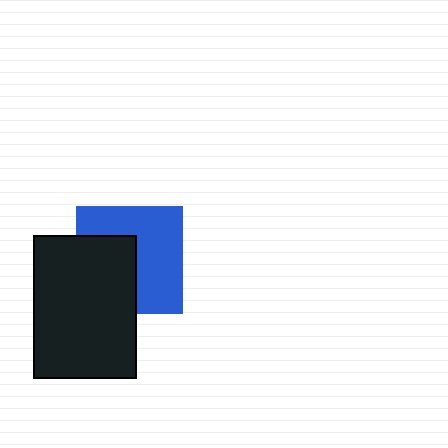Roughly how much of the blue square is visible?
About half of it is visible (roughly 59%).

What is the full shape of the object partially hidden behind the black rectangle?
The partially hidden object is a blue square.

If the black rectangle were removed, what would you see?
You would see the complete blue square.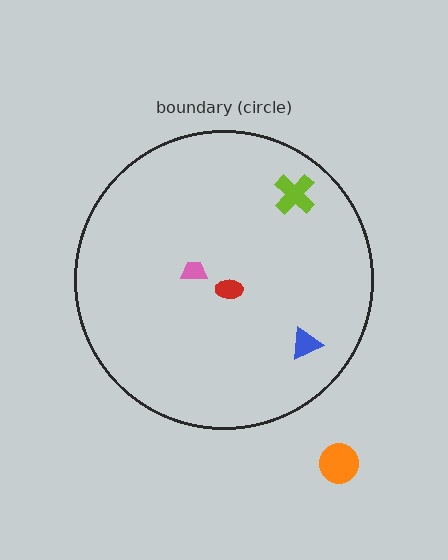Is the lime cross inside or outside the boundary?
Inside.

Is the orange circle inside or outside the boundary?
Outside.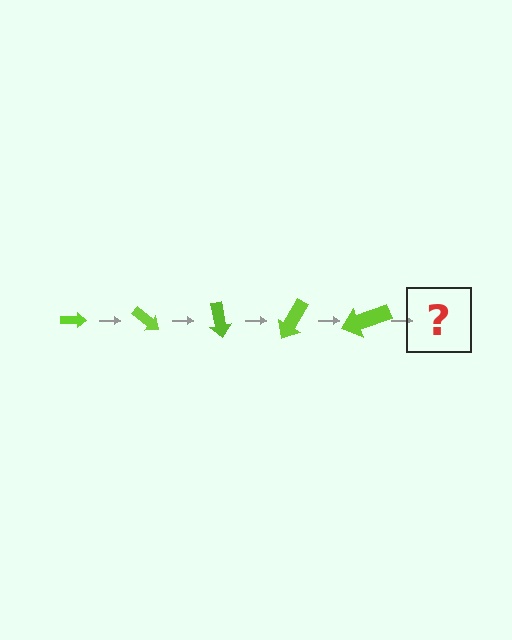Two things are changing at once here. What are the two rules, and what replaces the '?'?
The two rules are that the arrow grows larger each step and it rotates 40 degrees each step. The '?' should be an arrow, larger than the previous one and rotated 200 degrees from the start.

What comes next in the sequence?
The next element should be an arrow, larger than the previous one and rotated 200 degrees from the start.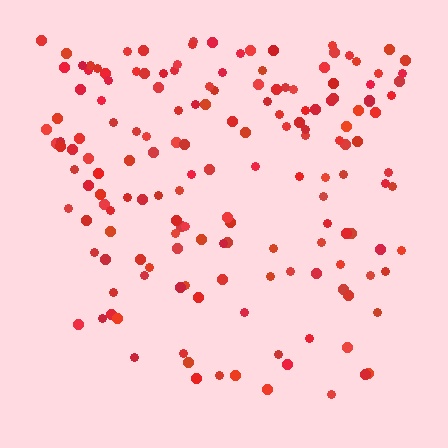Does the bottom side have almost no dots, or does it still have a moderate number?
Still a moderate number, just noticeably fewer than the top.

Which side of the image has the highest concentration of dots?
The top.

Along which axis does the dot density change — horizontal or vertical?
Vertical.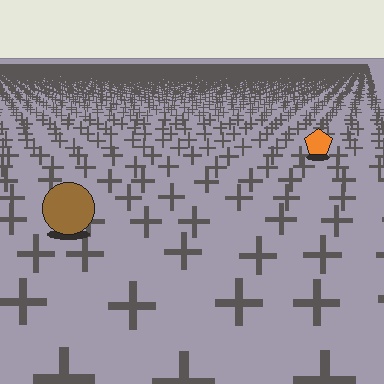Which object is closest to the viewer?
The brown circle is closest. The texture marks near it are larger and more spread out.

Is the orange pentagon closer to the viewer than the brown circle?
No. The brown circle is closer — you can tell from the texture gradient: the ground texture is coarser near it.